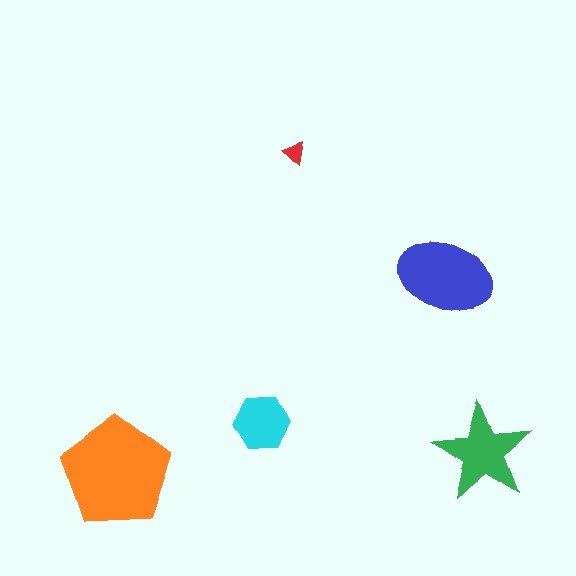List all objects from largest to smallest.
The orange pentagon, the blue ellipse, the green star, the cyan hexagon, the red triangle.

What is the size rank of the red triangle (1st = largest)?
5th.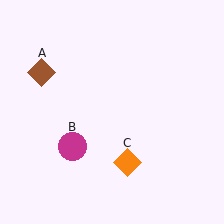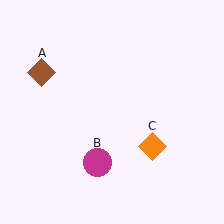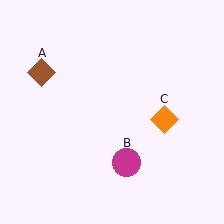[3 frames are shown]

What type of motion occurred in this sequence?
The magenta circle (object B), orange diamond (object C) rotated counterclockwise around the center of the scene.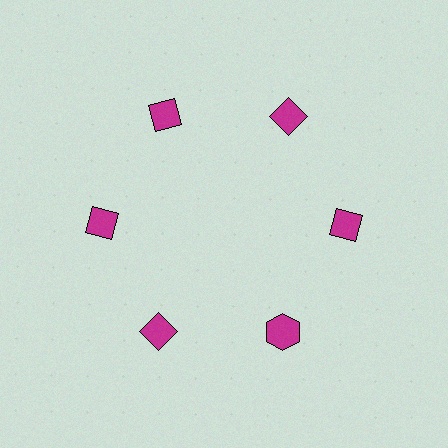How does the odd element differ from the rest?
It has a different shape: hexagon instead of diamond.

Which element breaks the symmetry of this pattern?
The magenta hexagon at roughly the 5 o'clock position breaks the symmetry. All other shapes are magenta diamonds.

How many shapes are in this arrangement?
There are 6 shapes arranged in a ring pattern.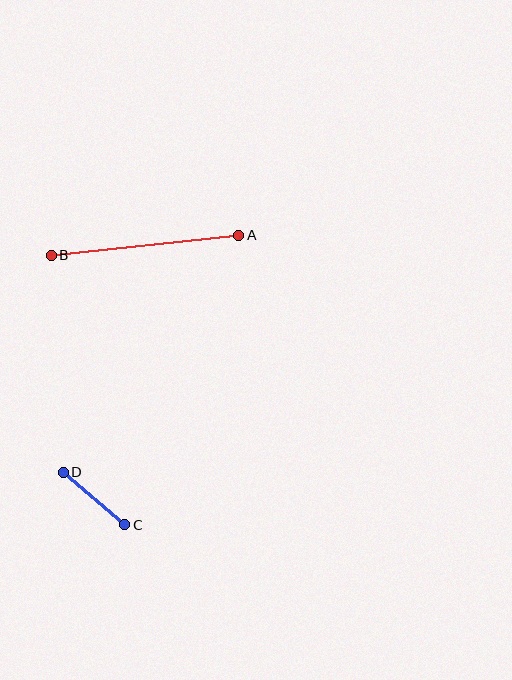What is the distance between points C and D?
The distance is approximately 81 pixels.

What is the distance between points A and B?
The distance is approximately 188 pixels.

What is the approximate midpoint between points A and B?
The midpoint is at approximately (145, 245) pixels.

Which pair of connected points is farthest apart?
Points A and B are farthest apart.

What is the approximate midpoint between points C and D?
The midpoint is at approximately (94, 499) pixels.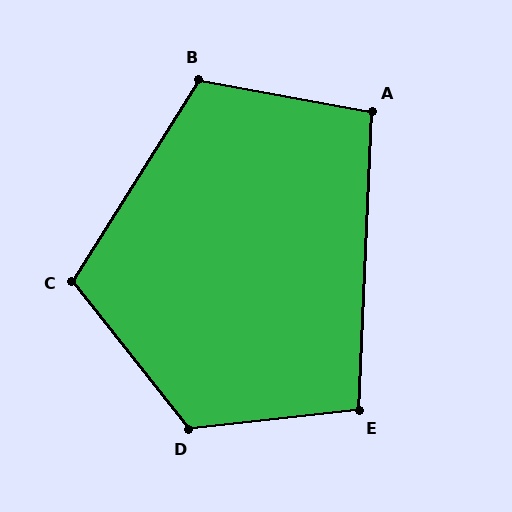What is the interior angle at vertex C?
Approximately 110 degrees (obtuse).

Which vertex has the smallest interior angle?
A, at approximately 98 degrees.